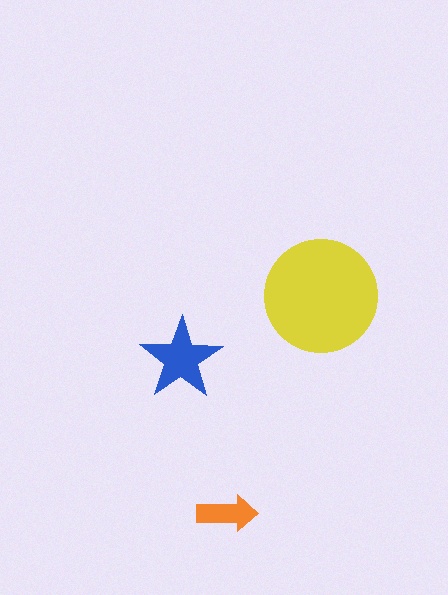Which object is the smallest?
The orange arrow.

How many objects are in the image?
There are 3 objects in the image.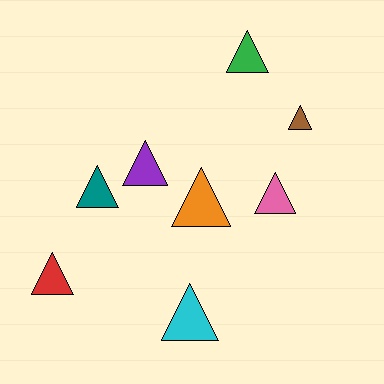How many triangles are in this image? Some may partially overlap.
There are 8 triangles.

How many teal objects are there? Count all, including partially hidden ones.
There is 1 teal object.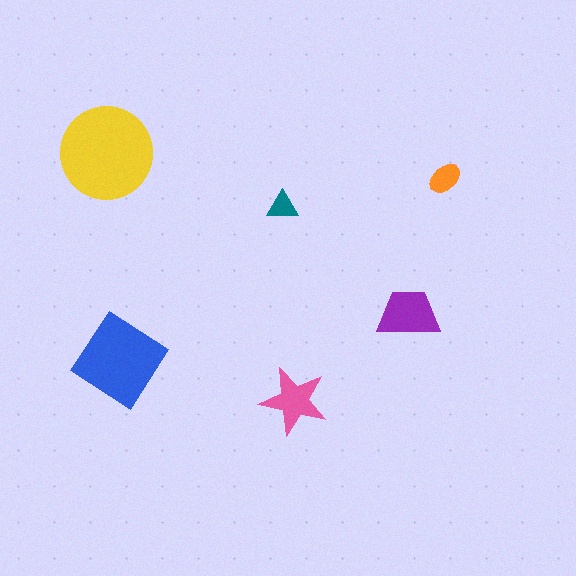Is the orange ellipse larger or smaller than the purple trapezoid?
Smaller.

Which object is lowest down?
The pink star is bottommost.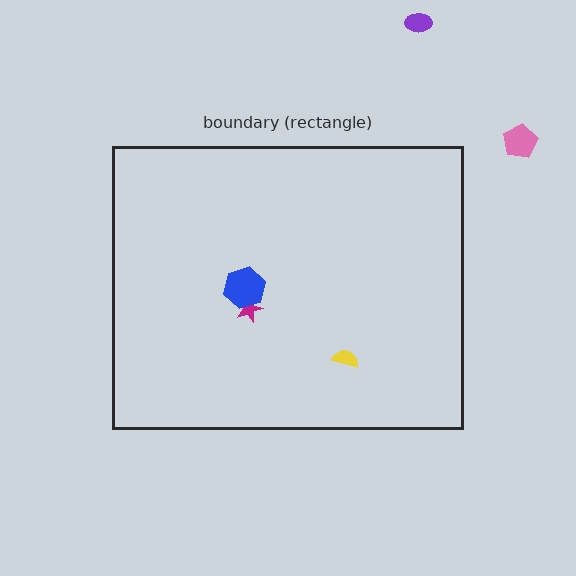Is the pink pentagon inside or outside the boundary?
Outside.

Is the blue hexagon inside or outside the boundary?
Inside.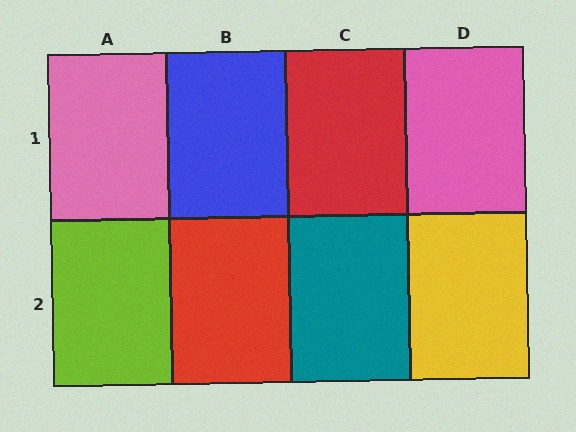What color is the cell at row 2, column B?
Red.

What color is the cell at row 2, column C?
Teal.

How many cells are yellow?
1 cell is yellow.